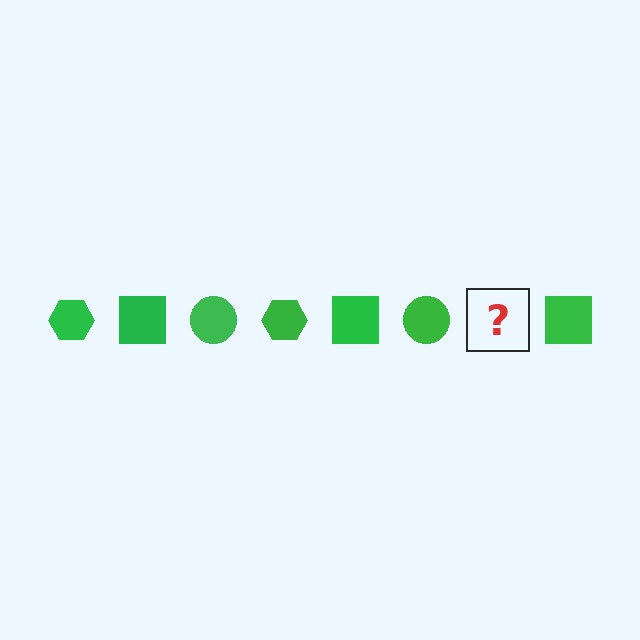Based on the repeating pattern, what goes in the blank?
The blank should be a green hexagon.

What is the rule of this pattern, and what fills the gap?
The rule is that the pattern cycles through hexagon, square, circle shapes in green. The gap should be filled with a green hexagon.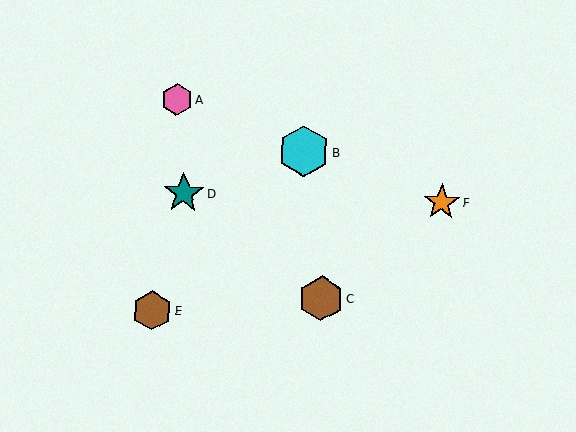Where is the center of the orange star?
The center of the orange star is at (442, 202).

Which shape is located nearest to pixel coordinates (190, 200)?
The teal star (labeled D) at (184, 193) is nearest to that location.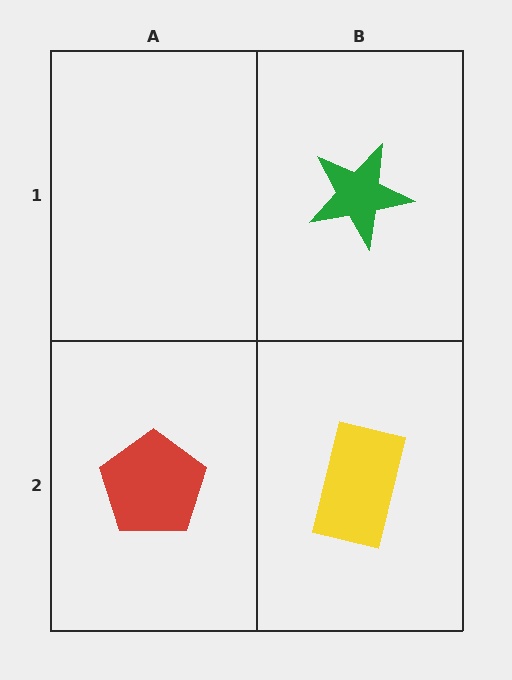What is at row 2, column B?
A yellow rectangle.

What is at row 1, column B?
A green star.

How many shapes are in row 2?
2 shapes.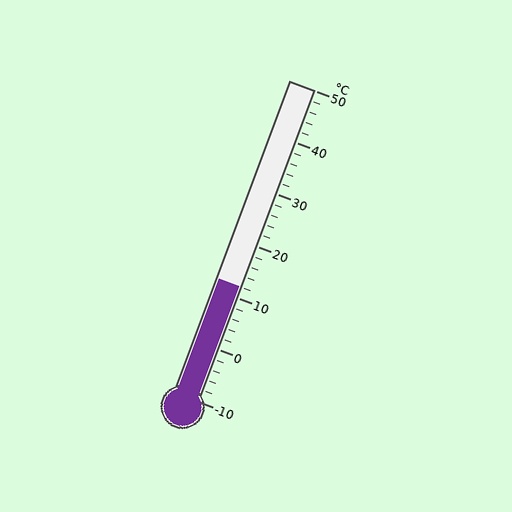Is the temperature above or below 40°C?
The temperature is below 40°C.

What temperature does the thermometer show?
The thermometer shows approximately 12°C.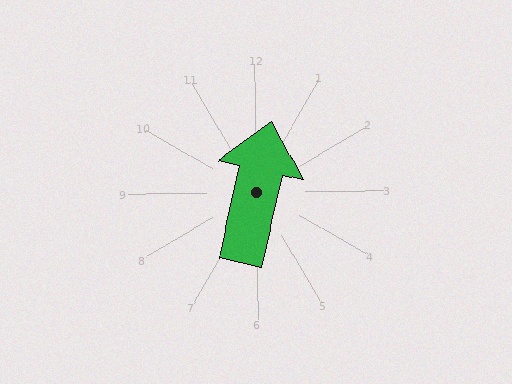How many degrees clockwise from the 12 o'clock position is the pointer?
Approximately 13 degrees.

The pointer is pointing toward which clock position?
Roughly 12 o'clock.